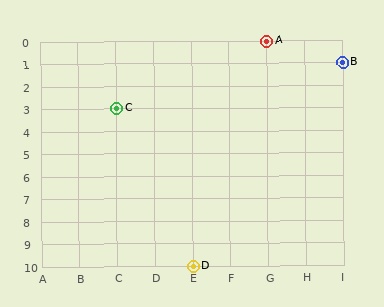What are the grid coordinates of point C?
Point C is at grid coordinates (C, 3).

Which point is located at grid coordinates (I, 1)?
Point B is at (I, 1).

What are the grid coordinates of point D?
Point D is at grid coordinates (E, 10).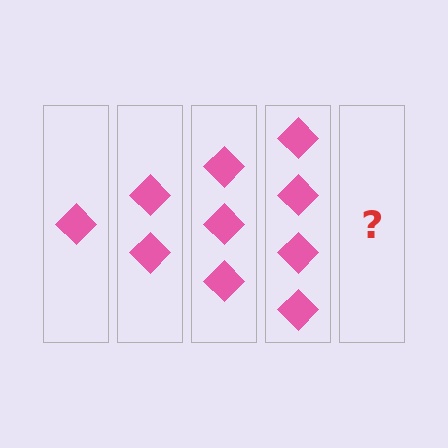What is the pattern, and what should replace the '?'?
The pattern is that each step adds one more diamond. The '?' should be 5 diamonds.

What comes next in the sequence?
The next element should be 5 diamonds.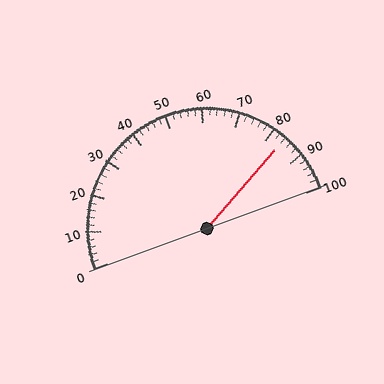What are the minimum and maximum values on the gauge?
The gauge ranges from 0 to 100.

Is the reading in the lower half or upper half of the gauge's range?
The reading is in the upper half of the range (0 to 100).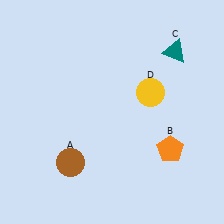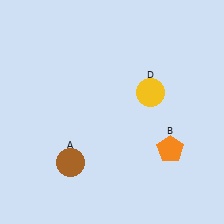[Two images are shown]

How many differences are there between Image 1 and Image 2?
There is 1 difference between the two images.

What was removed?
The teal triangle (C) was removed in Image 2.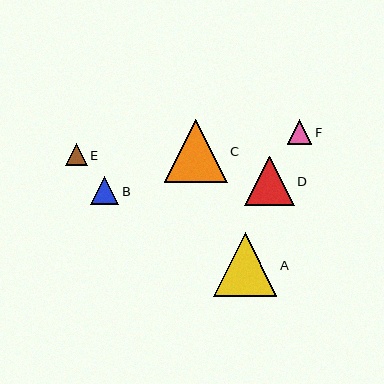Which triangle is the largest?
Triangle A is the largest with a size of approximately 64 pixels.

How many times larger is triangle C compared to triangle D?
Triangle C is approximately 1.3 times the size of triangle D.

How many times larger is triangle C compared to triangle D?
Triangle C is approximately 1.3 times the size of triangle D.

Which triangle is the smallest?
Triangle E is the smallest with a size of approximately 22 pixels.